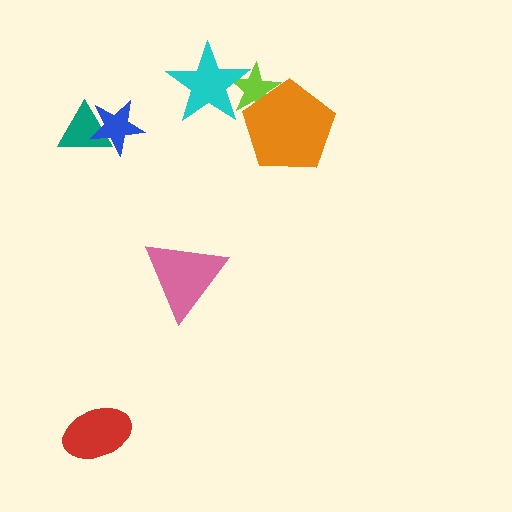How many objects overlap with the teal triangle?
1 object overlaps with the teal triangle.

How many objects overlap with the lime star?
2 objects overlap with the lime star.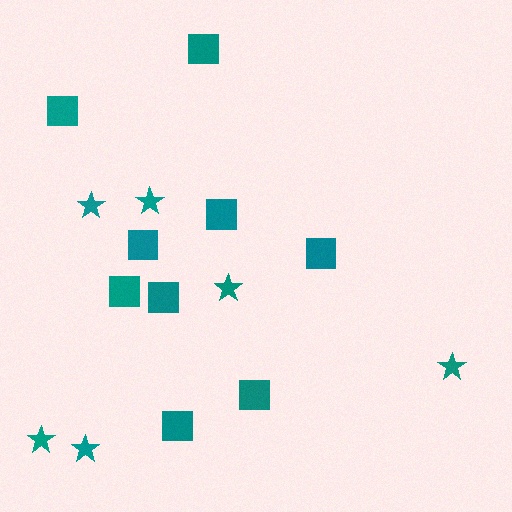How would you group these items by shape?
There are 2 groups: one group of squares (9) and one group of stars (6).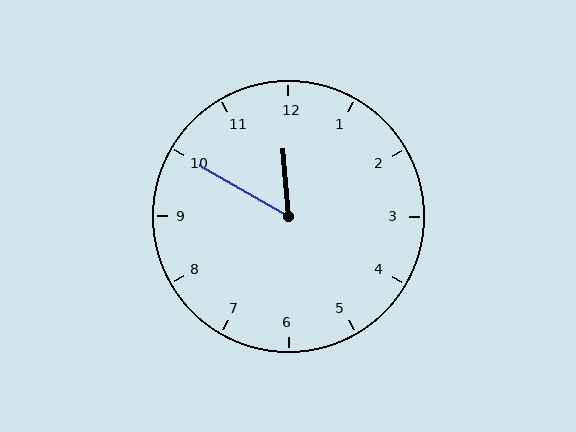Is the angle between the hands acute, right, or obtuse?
It is acute.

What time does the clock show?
11:50.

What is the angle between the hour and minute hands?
Approximately 55 degrees.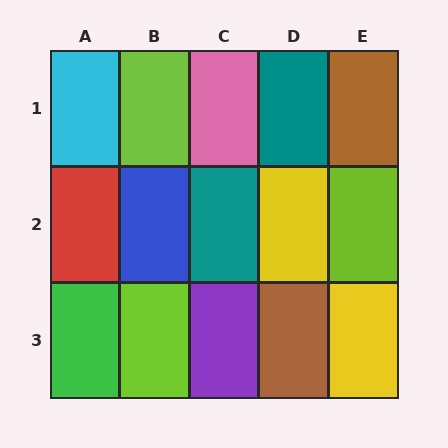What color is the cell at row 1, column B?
Lime.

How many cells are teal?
2 cells are teal.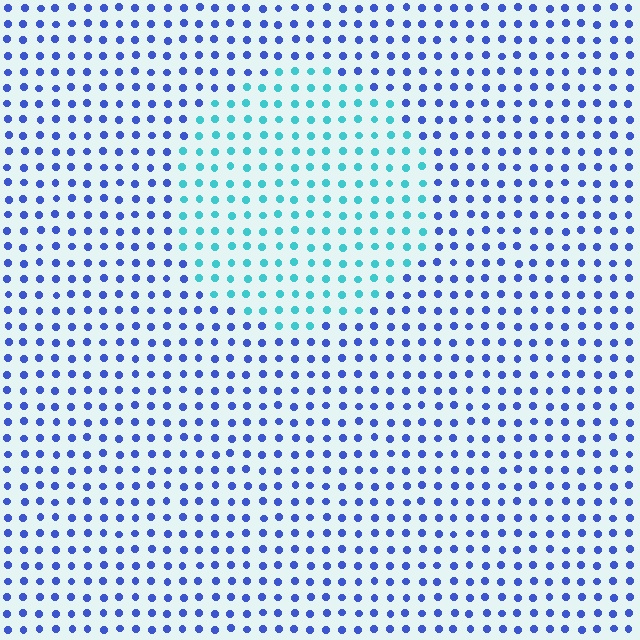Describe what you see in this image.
The image is filled with small blue elements in a uniform arrangement. A circle-shaped region is visible where the elements are tinted to a slightly different hue, forming a subtle color boundary.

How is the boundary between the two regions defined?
The boundary is defined purely by a slight shift in hue (about 49 degrees). Spacing, size, and orientation are identical on both sides.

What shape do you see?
I see a circle.